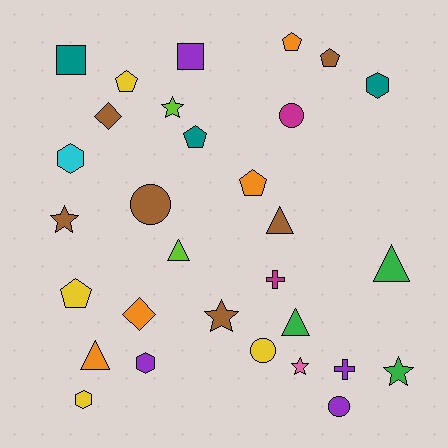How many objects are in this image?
There are 30 objects.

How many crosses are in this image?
There are 2 crosses.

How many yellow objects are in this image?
There are 4 yellow objects.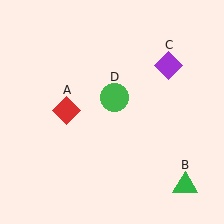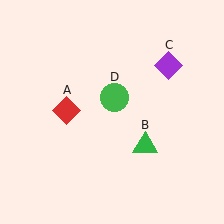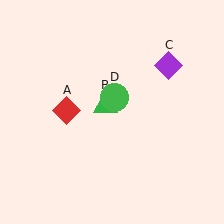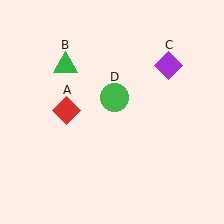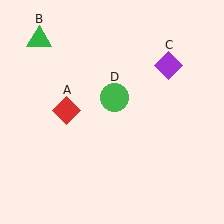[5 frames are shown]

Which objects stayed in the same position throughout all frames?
Red diamond (object A) and purple diamond (object C) and green circle (object D) remained stationary.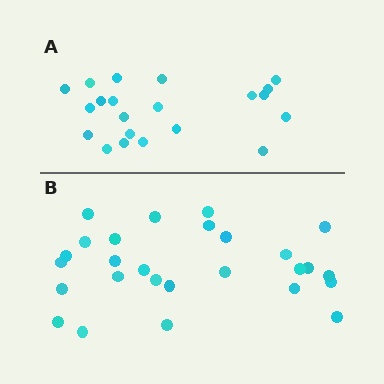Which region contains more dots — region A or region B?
Region B (the bottom region) has more dots.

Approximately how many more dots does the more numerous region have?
Region B has about 6 more dots than region A.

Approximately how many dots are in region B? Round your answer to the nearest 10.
About 30 dots. (The exact count is 27, which rounds to 30.)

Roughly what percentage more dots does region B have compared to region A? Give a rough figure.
About 30% more.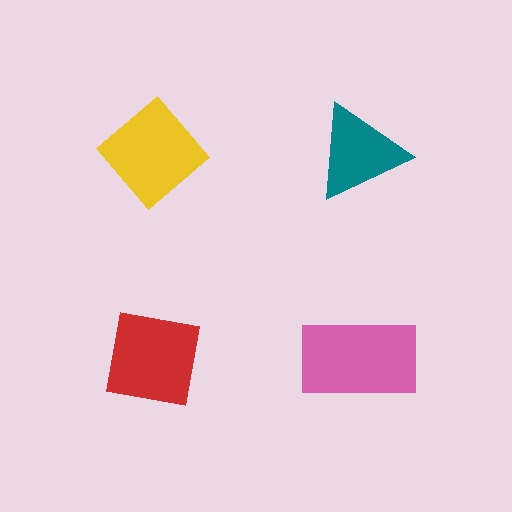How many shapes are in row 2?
2 shapes.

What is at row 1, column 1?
A yellow diamond.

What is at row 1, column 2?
A teal triangle.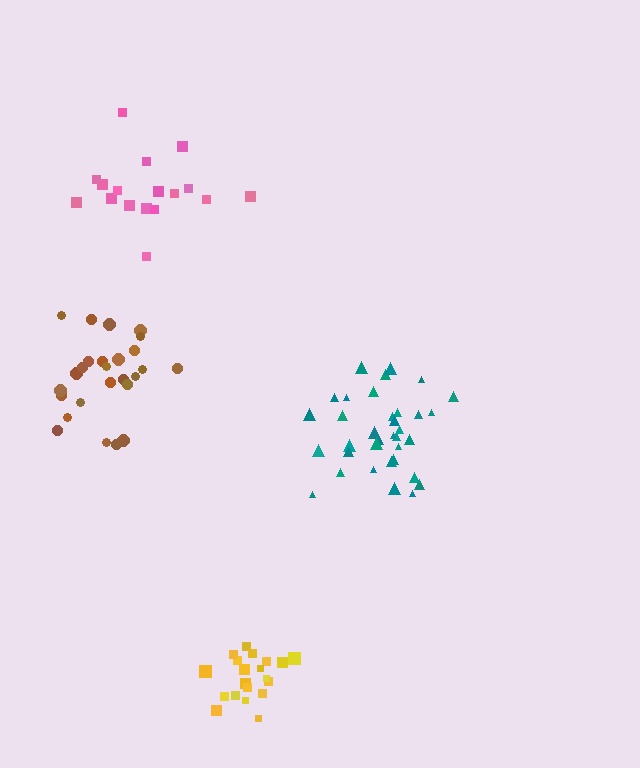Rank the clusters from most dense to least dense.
teal, yellow, brown, pink.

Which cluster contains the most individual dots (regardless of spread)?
Teal (35).